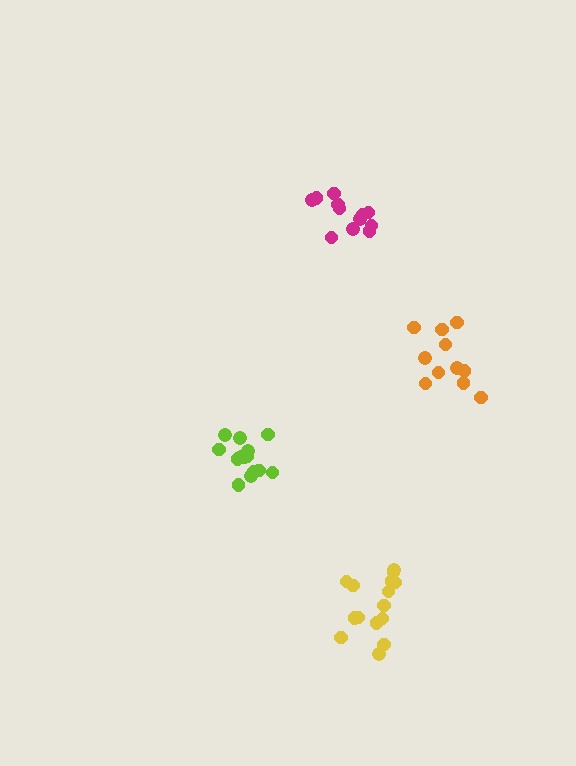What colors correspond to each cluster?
The clusters are colored: lime, yellow, magenta, orange.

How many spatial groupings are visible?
There are 4 spatial groupings.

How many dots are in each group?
Group 1: 14 dots, Group 2: 15 dots, Group 3: 12 dots, Group 4: 11 dots (52 total).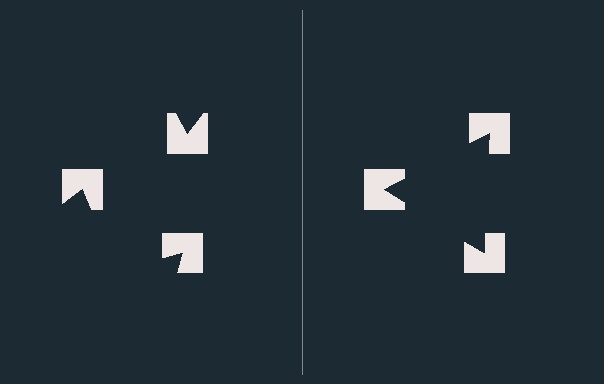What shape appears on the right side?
An illusory triangle.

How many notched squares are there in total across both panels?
6 — 3 on each side.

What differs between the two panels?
The notched squares are positioned identically on both sides; only the wedge orientations differ. On the right they align to a triangle; on the left they are misaligned.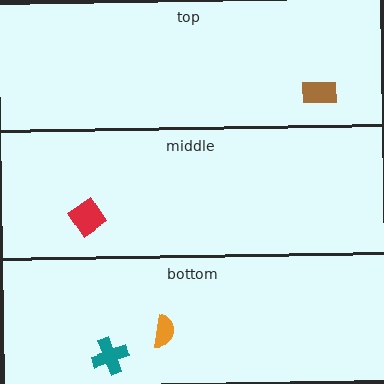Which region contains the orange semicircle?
The bottom region.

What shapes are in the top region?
The brown rectangle.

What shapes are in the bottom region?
The orange semicircle, the teal cross.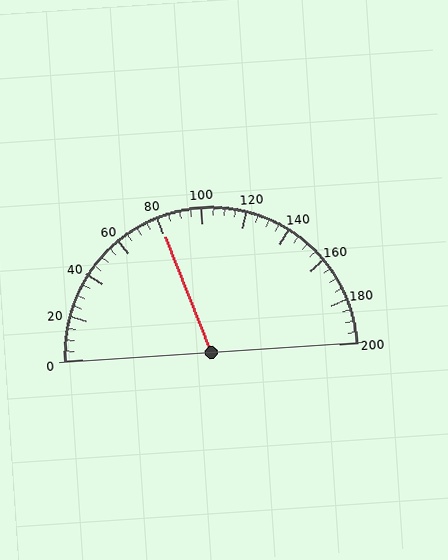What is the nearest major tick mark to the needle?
The nearest major tick mark is 80.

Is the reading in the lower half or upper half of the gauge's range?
The reading is in the lower half of the range (0 to 200).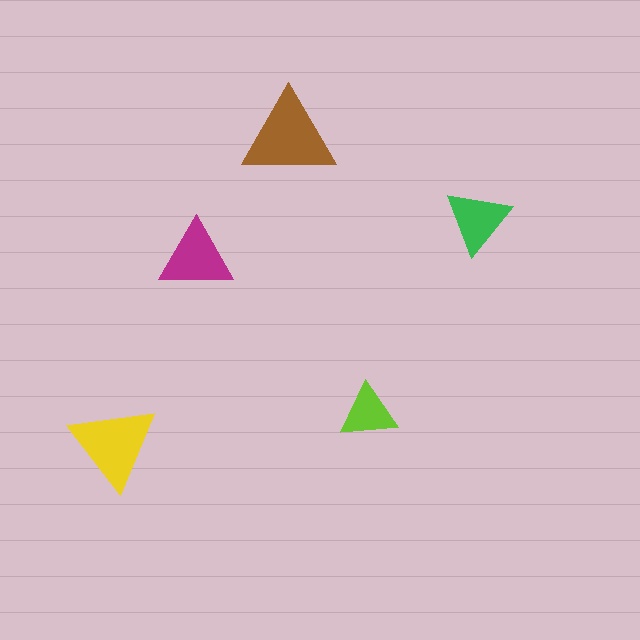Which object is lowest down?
The yellow triangle is bottommost.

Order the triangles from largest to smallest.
the brown one, the yellow one, the magenta one, the green one, the lime one.